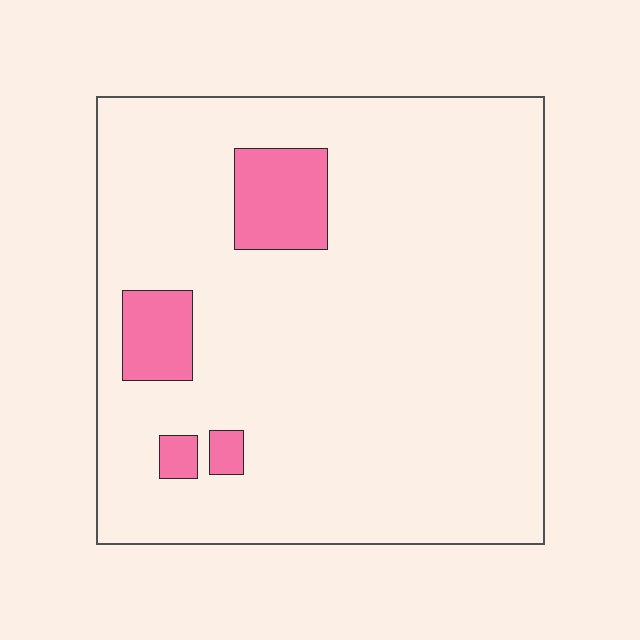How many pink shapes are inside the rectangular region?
4.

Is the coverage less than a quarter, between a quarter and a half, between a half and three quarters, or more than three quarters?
Less than a quarter.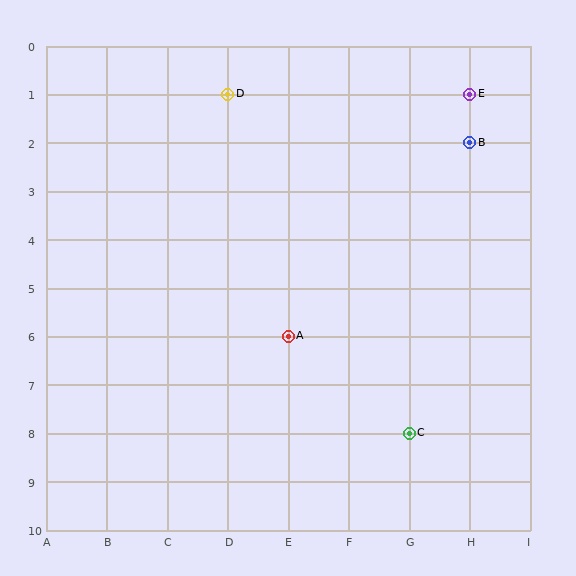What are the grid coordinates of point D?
Point D is at grid coordinates (D, 1).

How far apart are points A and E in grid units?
Points A and E are 3 columns and 5 rows apart (about 5.8 grid units diagonally).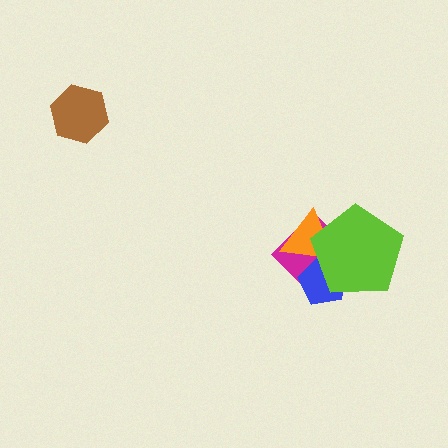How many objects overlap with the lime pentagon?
3 objects overlap with the lime pentagon.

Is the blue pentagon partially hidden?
Yes, it is partially covered by another shape.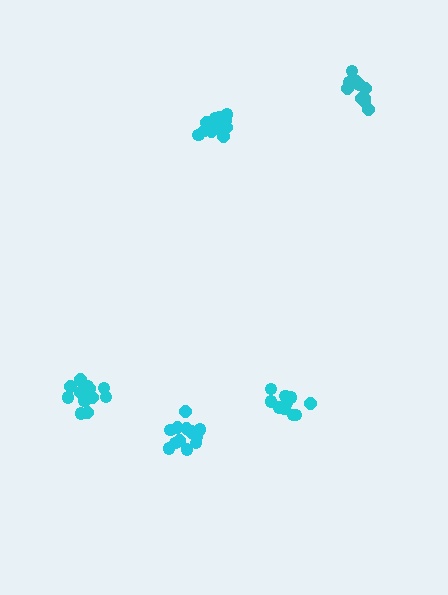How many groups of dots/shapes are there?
There are 5 groups.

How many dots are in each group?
Group 1: 10 dots, Group 2: 16 dots, Group 3: 15 dots, Group 4: 14 dots, Group 5: 10 dots (65 total).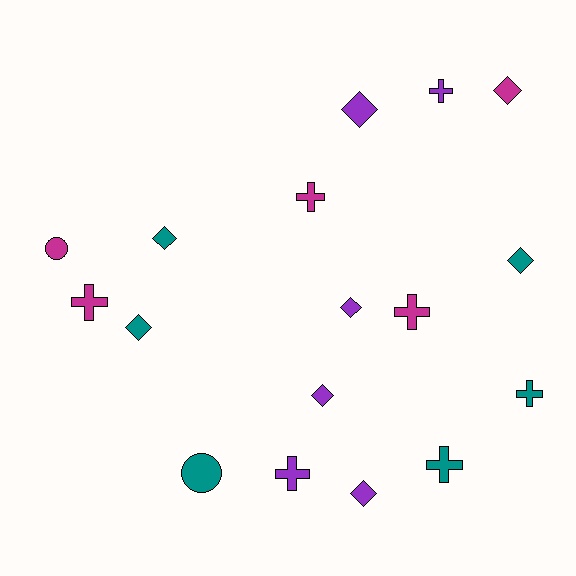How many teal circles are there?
There is 1 teal circle.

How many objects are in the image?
There are 17 objects.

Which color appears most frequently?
Teal, with 6 objects.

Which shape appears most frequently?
Diamond, with 8 objects.